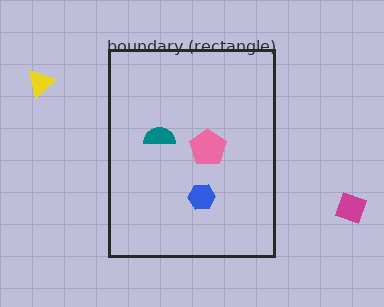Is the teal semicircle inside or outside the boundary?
Inside.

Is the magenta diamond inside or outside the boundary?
Outside.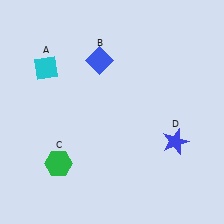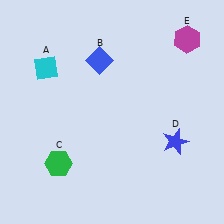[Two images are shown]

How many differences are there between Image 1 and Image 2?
There is 1 difference between the two images.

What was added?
A magenta hexagon (E) was added in Image 2.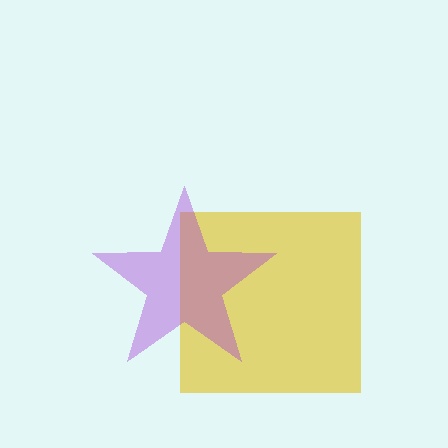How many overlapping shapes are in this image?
There are 2 overlapping shapes in the image.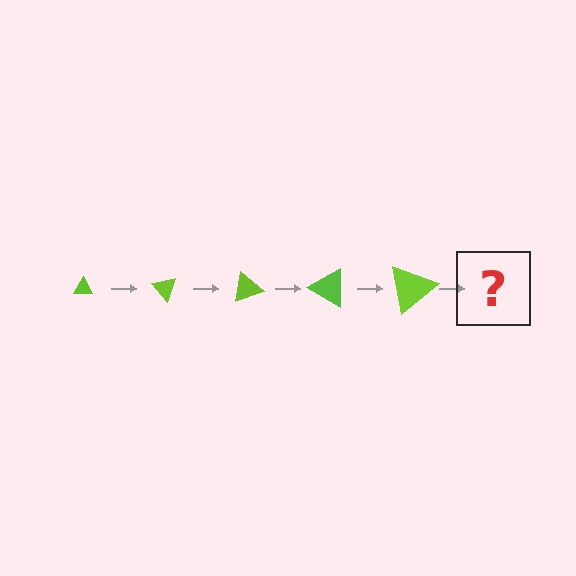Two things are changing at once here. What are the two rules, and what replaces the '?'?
The two rules are that the triangle grows larger each step and it rotates 50 degrees each step. The '?' should be a triangle, larger than the previous one and rotated 250 degrees from the start.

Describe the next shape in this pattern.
It should be a triangle, larger than the previous one and rotated 250 degrees from the start.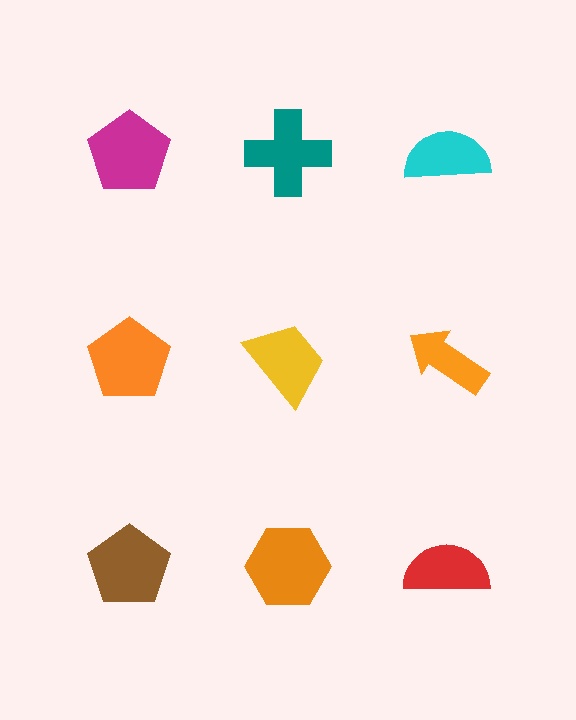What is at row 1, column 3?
A cyan semicircle.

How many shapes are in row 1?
3 shapes.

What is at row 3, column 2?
An orange hexagon.